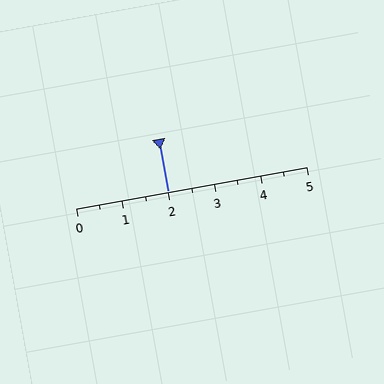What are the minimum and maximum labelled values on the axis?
The axis runs from 0 to 5.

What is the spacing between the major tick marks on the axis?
The major ticks are spaced 1 apart.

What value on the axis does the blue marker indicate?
The marker indicates approximately 2.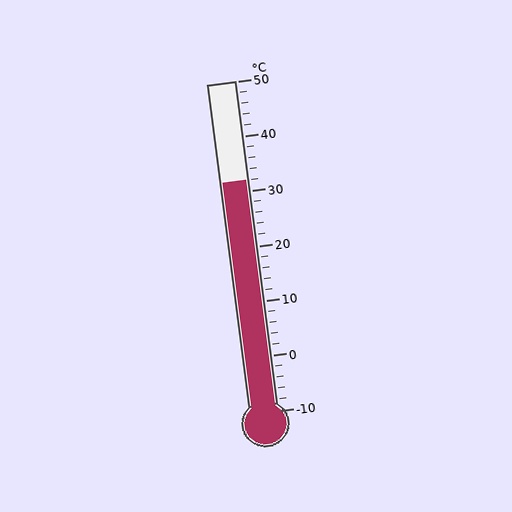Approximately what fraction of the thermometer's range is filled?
The thermometer is filled to approximately 70% of its range.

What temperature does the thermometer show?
The thermometer shows approximately 32°C.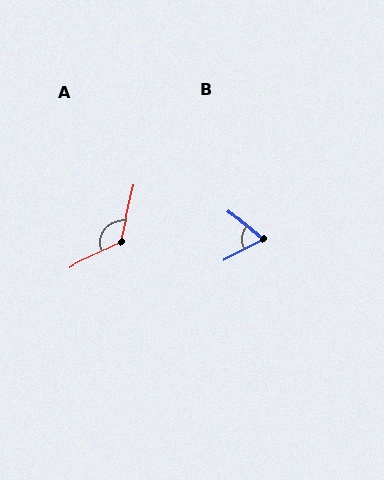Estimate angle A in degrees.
Approximately 129 degrees.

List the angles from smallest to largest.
B (67°), A (129°).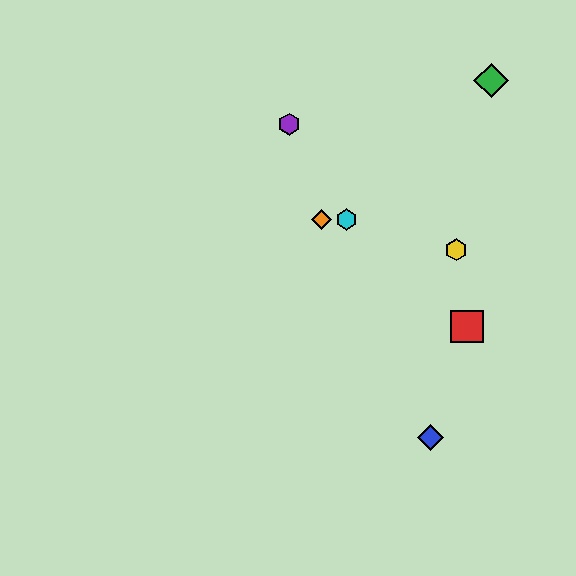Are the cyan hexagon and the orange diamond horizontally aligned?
Yes, both are at y≈219.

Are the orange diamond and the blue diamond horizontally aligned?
No, the orange diamond is at y≈219 and the blue diamond is at y≈438.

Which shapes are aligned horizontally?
The orange diamond, the cyan hexagon are aligned horizontally.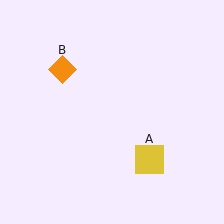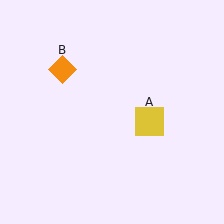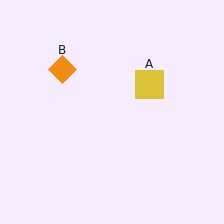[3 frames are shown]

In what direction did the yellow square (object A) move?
The yellow square (object A) moved up.